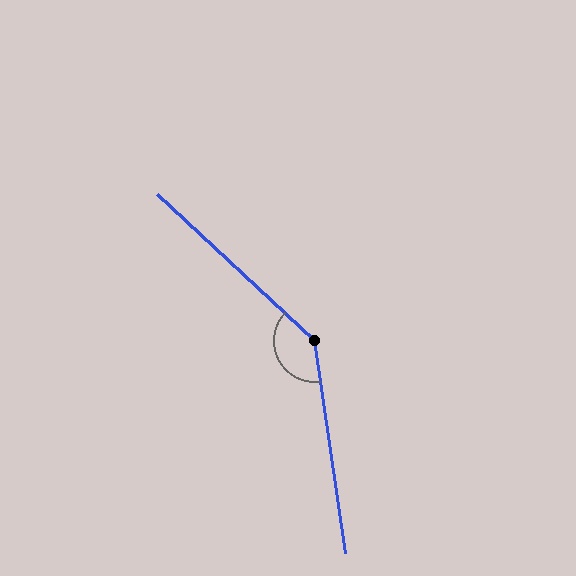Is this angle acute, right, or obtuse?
It is obtuse.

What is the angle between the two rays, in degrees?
Approximately 141 degrees.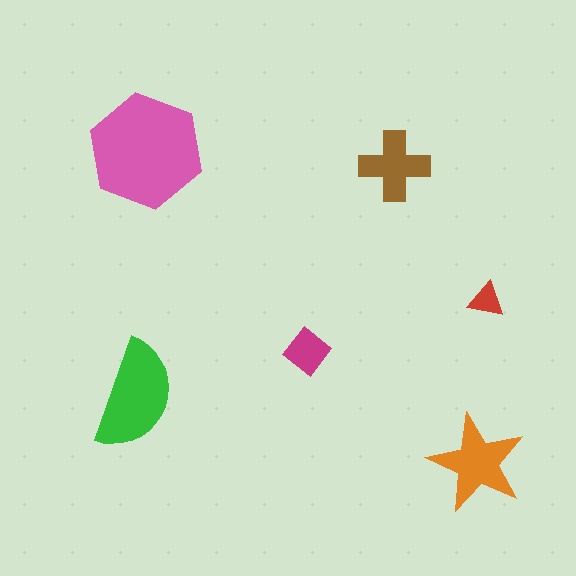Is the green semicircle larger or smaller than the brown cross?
Larger.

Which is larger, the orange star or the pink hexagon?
The pink hexagon.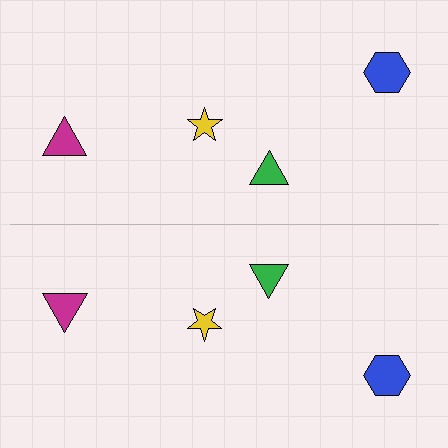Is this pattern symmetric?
Yes, this pattern has bilateral (reflection) symmetry.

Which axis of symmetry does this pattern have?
The pattern has a horizontal axis of symmetry running through the center of the image.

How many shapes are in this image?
There are 8 shapes in this image.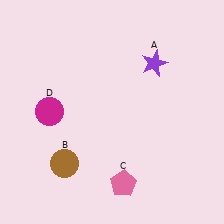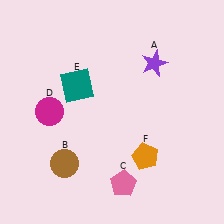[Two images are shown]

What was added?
A teal square (E), an orange pentagon (F) were added in Image 2.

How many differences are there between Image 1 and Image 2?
There are 2 differences between the two images.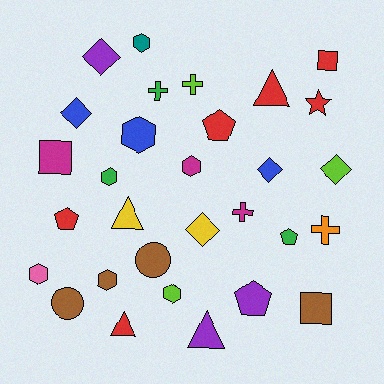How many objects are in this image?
There are 30 objects.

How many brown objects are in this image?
There are 4 brown objects.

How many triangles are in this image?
There are 4 triangles.